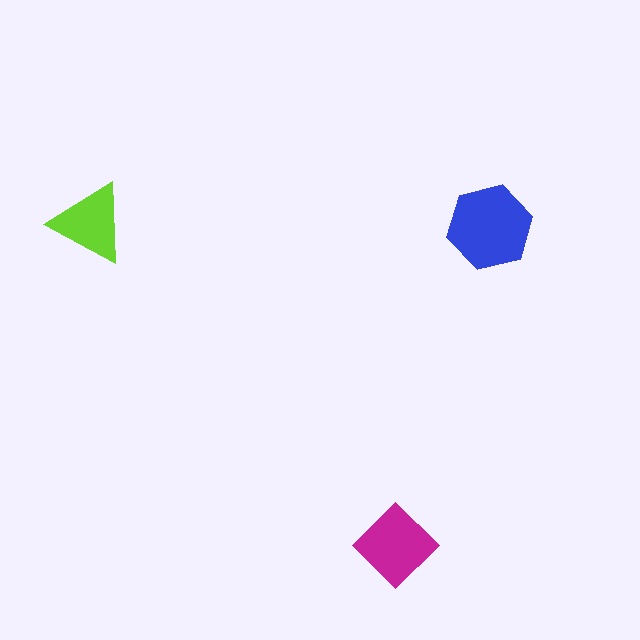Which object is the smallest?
The lime triangle.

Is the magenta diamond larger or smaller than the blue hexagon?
Smaller.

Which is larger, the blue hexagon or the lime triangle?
The blue hexagon.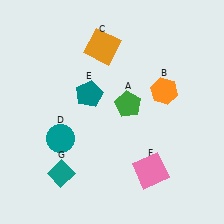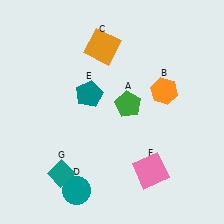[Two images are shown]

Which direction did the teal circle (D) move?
The teal circle (D) moved down.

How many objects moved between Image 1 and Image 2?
1 object moved between the two images.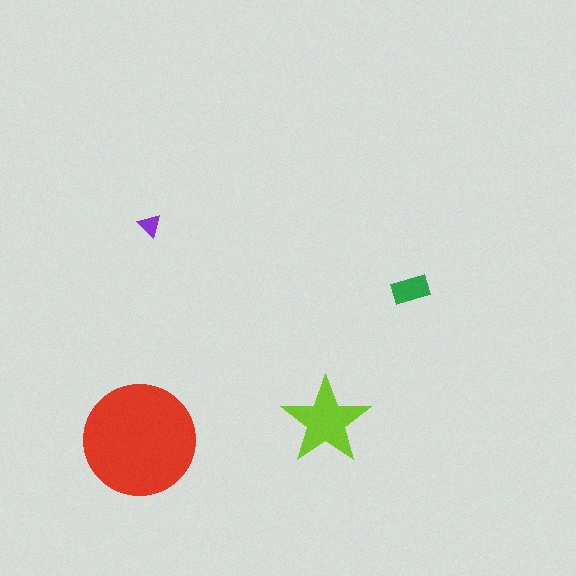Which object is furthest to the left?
The red circle is leftmost.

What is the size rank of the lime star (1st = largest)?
2nd.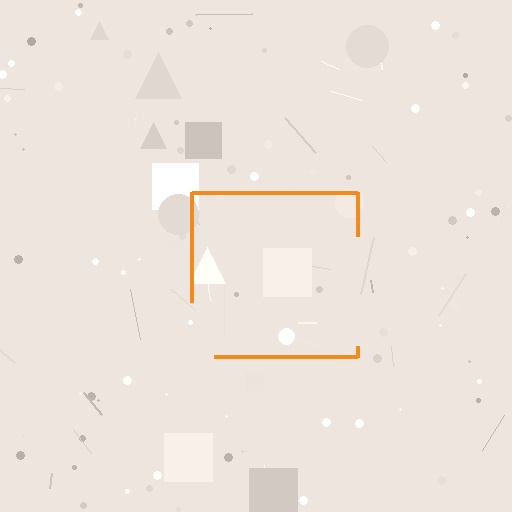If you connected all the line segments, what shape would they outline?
They would outline a square.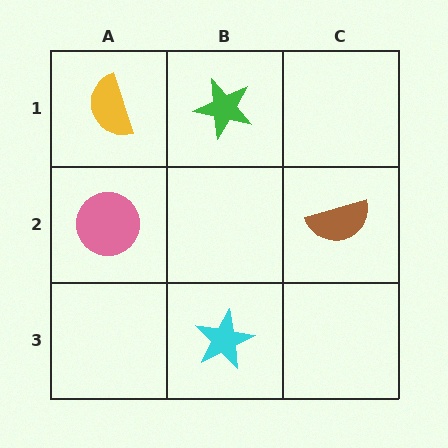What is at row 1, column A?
A yellow semicircle.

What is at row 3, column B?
A cyan star.